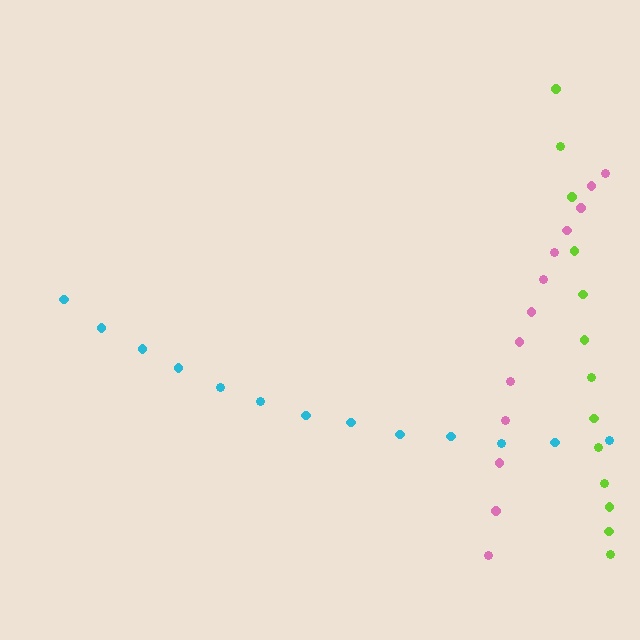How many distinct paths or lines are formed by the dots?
There are 3 distinct paths.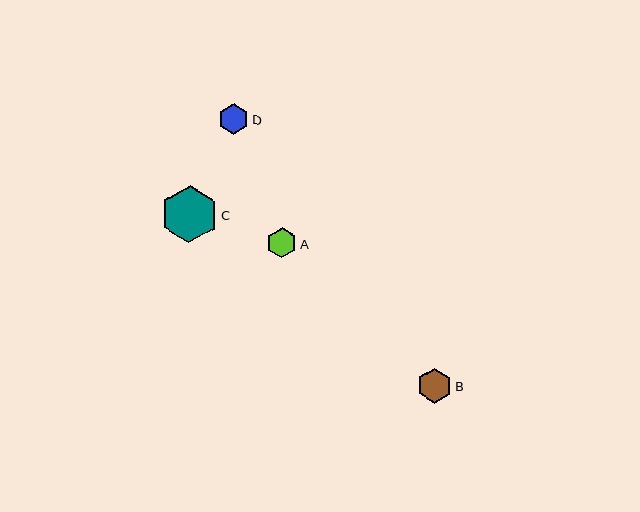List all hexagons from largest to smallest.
From largest to smallest: C, B, D, A.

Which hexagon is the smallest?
Hexagon A is the smallest with a size of approximately 30 pixels.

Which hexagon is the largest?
Hexagon C is the largest with a size of approximately 57 pixels.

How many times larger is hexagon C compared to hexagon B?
Hexagon C is approximately 1.6 times the size of hexagon B.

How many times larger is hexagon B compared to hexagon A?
Hexagon B is approximately 1.2 times the size of hexagon A.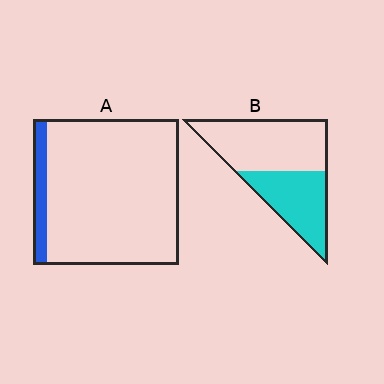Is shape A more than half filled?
No.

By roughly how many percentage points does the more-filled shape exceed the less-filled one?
By roughly 30 percentage points (B over A).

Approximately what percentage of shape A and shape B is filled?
A is approximately 10% and B is approximately 40%.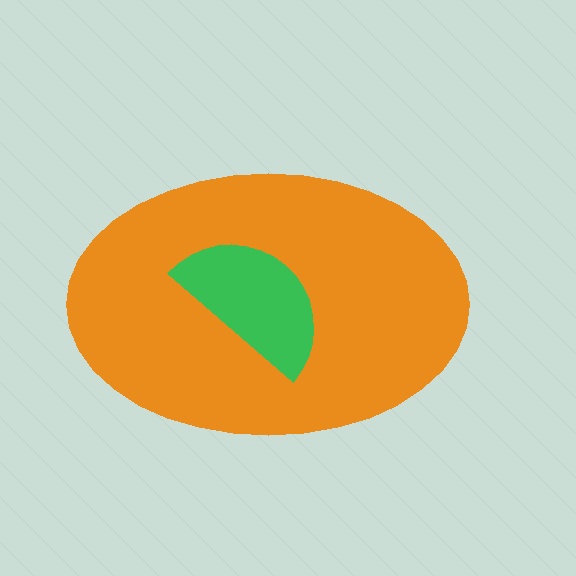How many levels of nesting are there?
2.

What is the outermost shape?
The orange ellipse.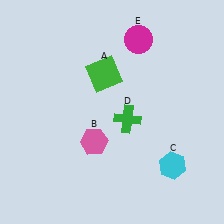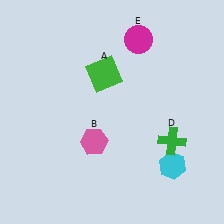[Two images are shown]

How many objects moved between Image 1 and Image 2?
1 object moved between the two images.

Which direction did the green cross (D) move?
The green cross (D) moved right.